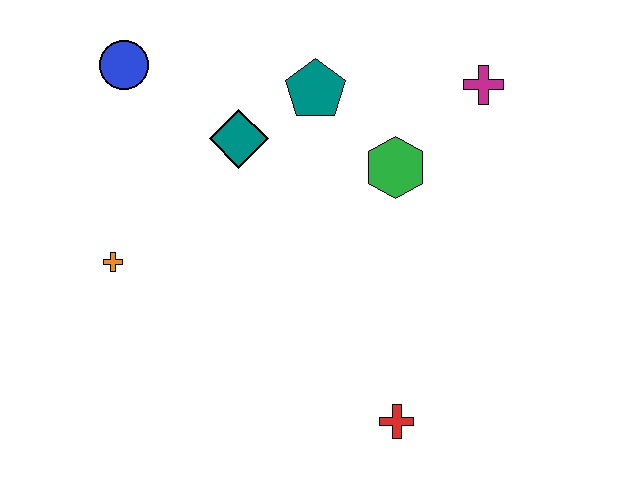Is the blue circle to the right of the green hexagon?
No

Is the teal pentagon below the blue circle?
Yes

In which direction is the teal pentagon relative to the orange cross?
The teal pentagon is to the right of the orange cross.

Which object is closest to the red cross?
The green hexagon is closest to the red cross.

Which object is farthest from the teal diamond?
The red cross is farthest from the teal diamond.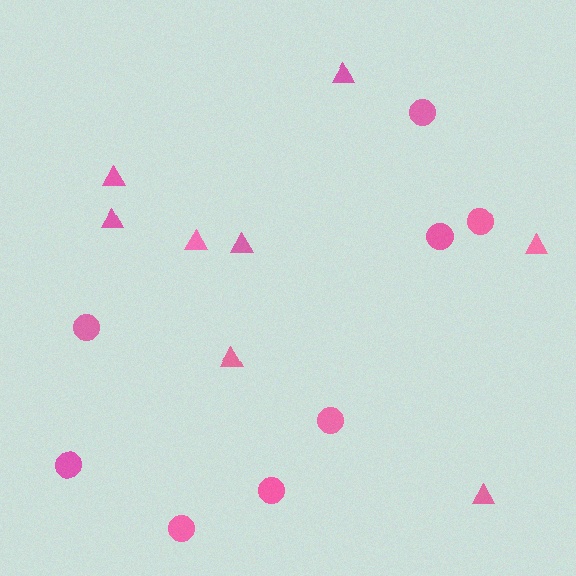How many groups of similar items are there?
There are 2 groups: one group of triangles (8) and one group of circles (8).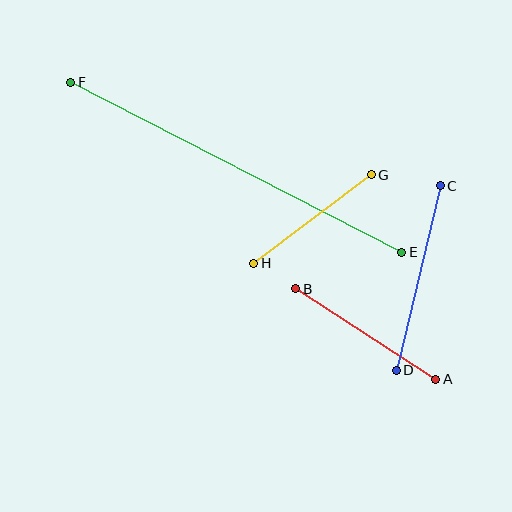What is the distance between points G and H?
The distance is approximately 147 pixels.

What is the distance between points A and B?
The distance is approximately 167 pixels.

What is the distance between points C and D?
The distance is approximately 190 pixels.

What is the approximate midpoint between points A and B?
The midpoint is at approximately (366, 334) pixels.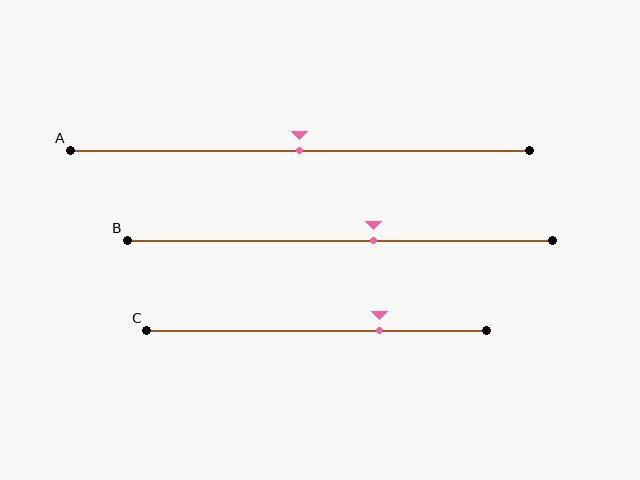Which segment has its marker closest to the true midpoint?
Segment A has its marker closest to the true midpoint.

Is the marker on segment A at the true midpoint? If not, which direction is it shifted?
Yes, the marker on segment A is at the true midpoint.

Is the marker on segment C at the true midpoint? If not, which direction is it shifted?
No, the marker on segment C is shifted to the right by about 18% of the segment length.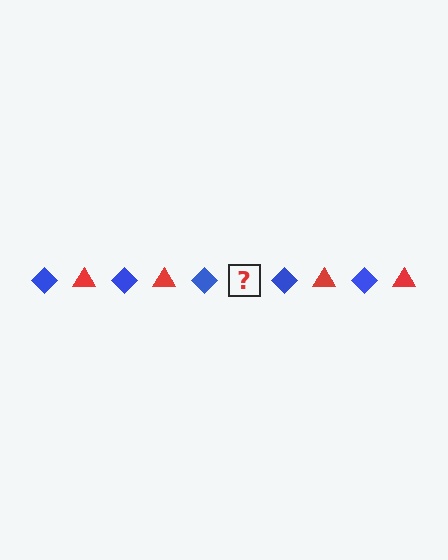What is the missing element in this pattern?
The missing element is a red triangle.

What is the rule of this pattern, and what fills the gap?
The rule is that the pattern alternates between blue diamond and red triangle. The gap should be filled with a red triangle.